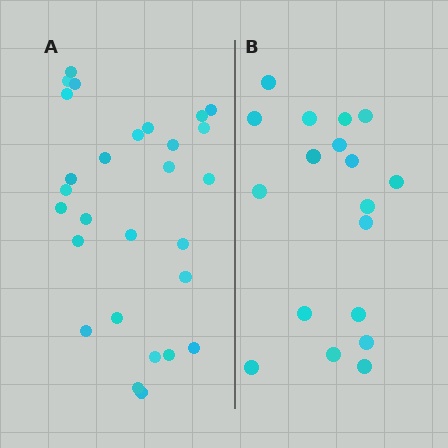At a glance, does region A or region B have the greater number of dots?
Region A (the left region) has more dots.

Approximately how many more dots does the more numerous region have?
Region A has roughly 10 or so more dots than region B.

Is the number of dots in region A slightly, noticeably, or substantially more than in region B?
Region A has substantially more. The ratio is roughly 1.6 to 1.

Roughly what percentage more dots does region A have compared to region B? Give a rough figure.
About 55% more.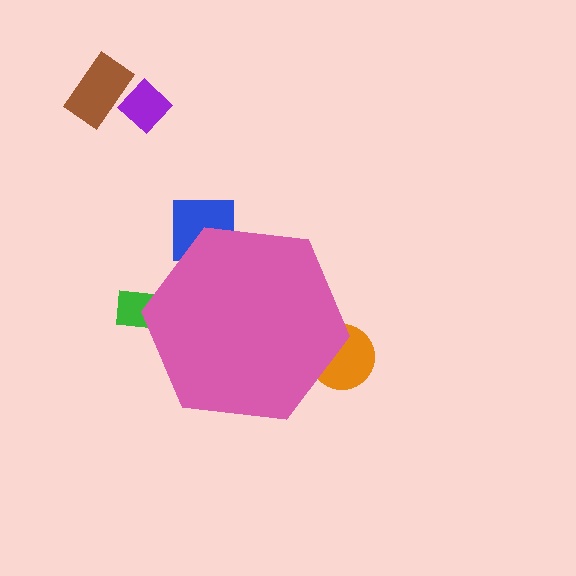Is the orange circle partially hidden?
Yes, the orange circle is partially hidden behind the pink hexagon.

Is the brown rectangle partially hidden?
No, the brown rectangle is fully visible.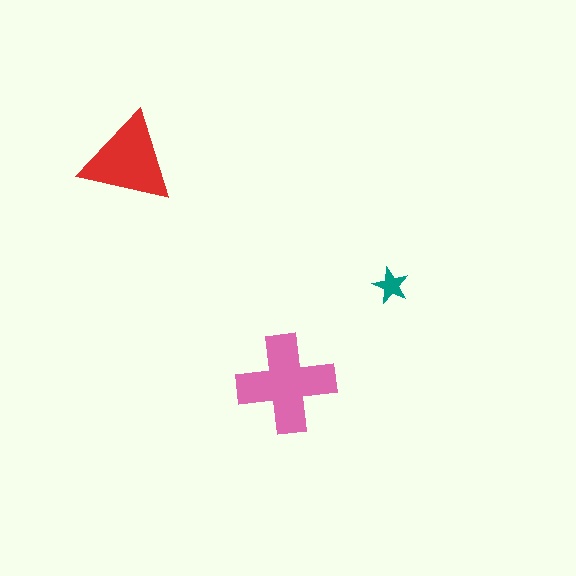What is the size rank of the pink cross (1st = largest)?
1st.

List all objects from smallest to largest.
The teal star, the red triangle, the pink cross.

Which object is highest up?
The red triangle is topmost.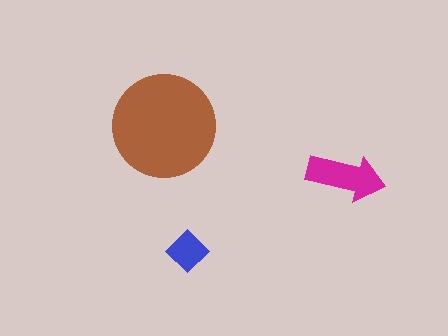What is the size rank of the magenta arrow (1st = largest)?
2nd.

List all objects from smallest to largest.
The blue diamond, the magenta arrow, the brown circle.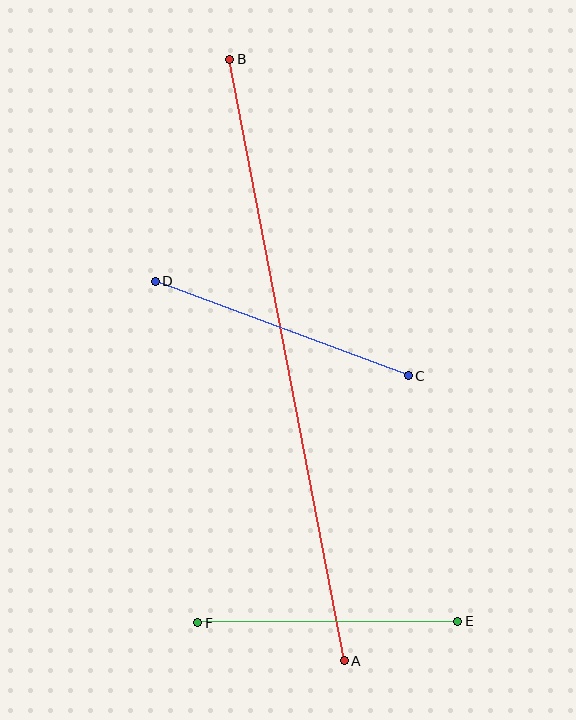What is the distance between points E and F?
The distance is approximately 260 pixels.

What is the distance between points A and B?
The distance is approximately 612 pixels.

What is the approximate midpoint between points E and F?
The midpoint is at approximately (328, 622) pixels.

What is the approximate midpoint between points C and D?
The midpoint is at approximately (282, 329) pixels.